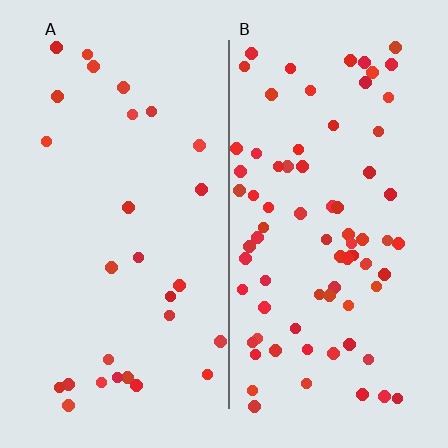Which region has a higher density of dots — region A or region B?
B (the right).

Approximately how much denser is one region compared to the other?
Approximately 2.8× — region B over region A.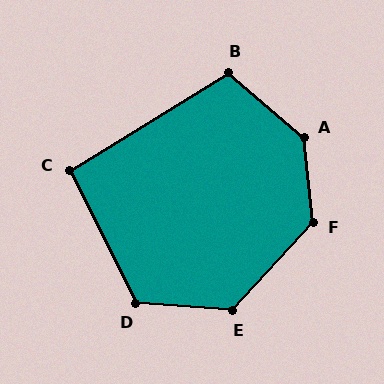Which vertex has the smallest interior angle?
C, at approximately 95 degrees.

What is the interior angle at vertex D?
Approximately 121 degrees (obtuse).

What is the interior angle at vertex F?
Approximately 131 degrees (obtuse).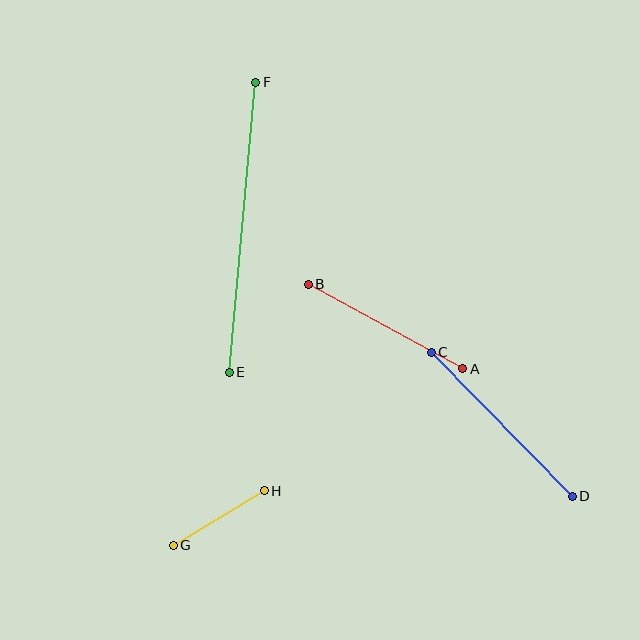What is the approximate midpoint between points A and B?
The midpoint is at approximately (385, 326) pixels.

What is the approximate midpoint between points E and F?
The midpoint is at approximately (243, 227) pixels.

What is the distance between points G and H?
The distance is approximately 106 pixels.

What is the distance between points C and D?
The distance is approximately 202 pixels.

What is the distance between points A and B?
The distance is approximately 176 pixels.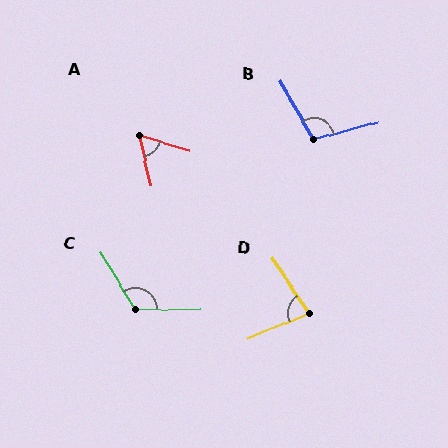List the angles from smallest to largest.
A (60°), D (79°), B (105°), C (121°).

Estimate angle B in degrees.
Approximately 105 degrees.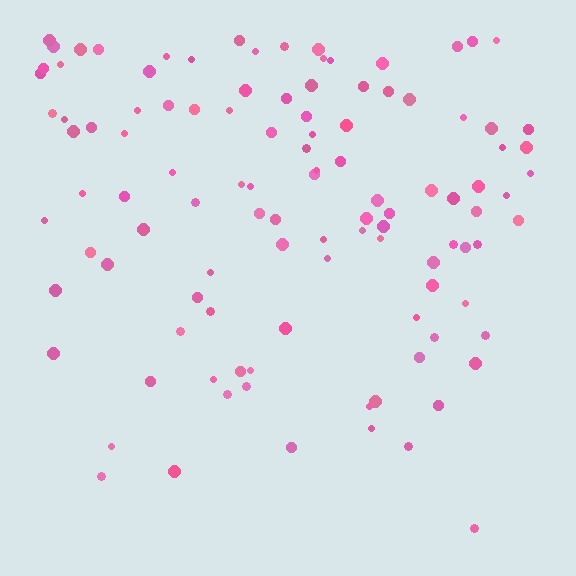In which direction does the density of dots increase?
From bottom to top, with the top side densest.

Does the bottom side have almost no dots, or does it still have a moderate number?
Still a moderate number, just noticeably fewer than the top.